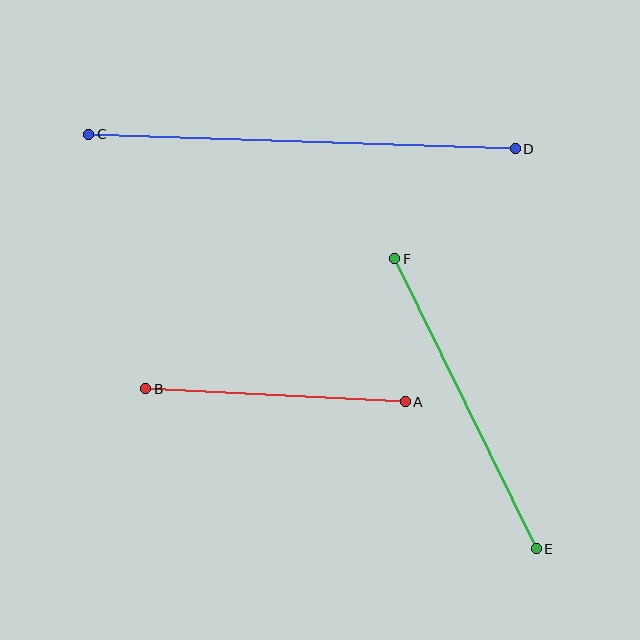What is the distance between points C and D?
The distance is approximately 427 pixels.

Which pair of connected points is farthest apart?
Points C and D are farthest apart.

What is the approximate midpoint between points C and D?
The midpoint is at approximately (302, 142) pixels.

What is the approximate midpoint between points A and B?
The midpoint is at approximately (275, 395) pixels.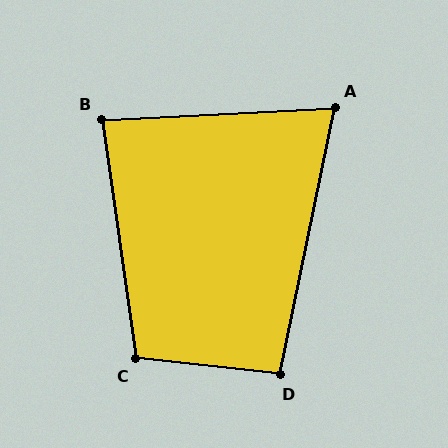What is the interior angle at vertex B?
Approximately 85 degrees (acute).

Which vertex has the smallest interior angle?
A, at approximately 76 degrees.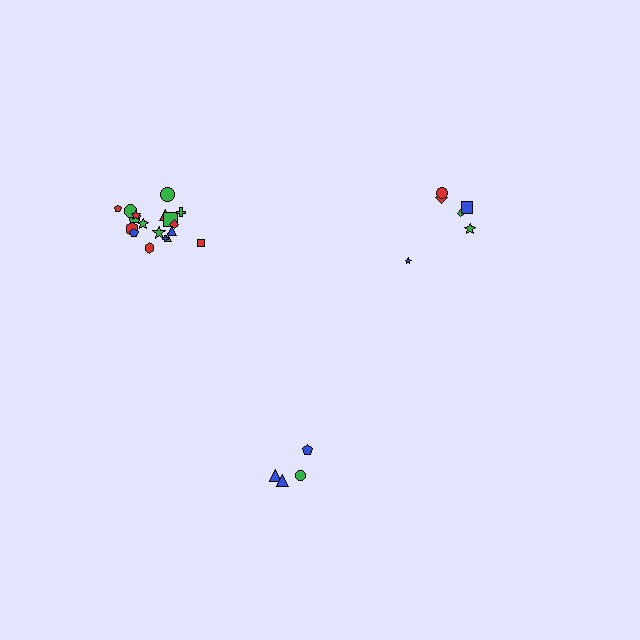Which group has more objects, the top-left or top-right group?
The top-left group.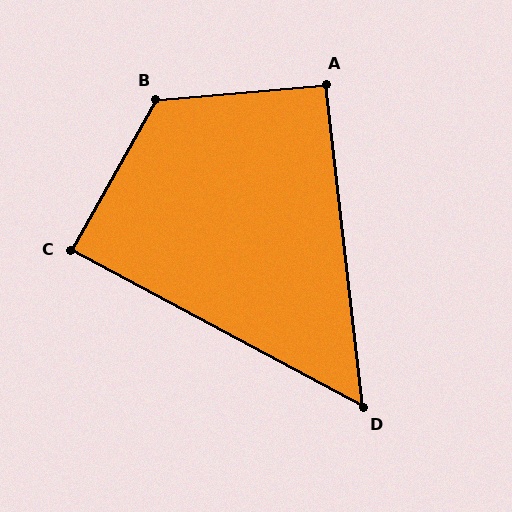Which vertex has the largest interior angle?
B, at approximately 125 degrees.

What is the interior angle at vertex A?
Approximately 91 degrees (approximately right).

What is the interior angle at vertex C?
Approximately 89 degrees (approximately right).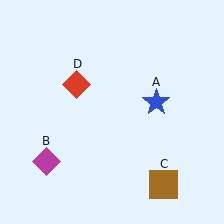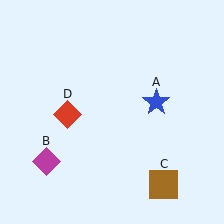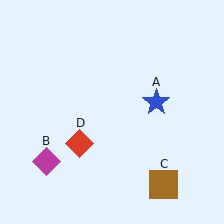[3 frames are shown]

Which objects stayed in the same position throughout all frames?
Blue star (object A) and magenta diamond (object B) and brown square (object C) remained stationary.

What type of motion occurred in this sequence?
The red diamond (object D) rotated counterclockwise around the center of the scene.